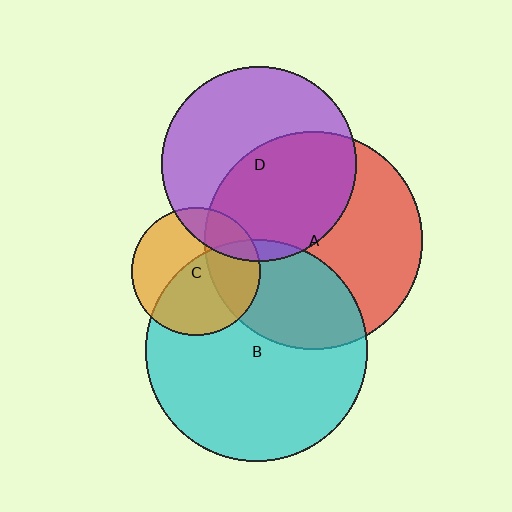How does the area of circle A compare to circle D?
Approximately 1.3 times.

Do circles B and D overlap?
Yes.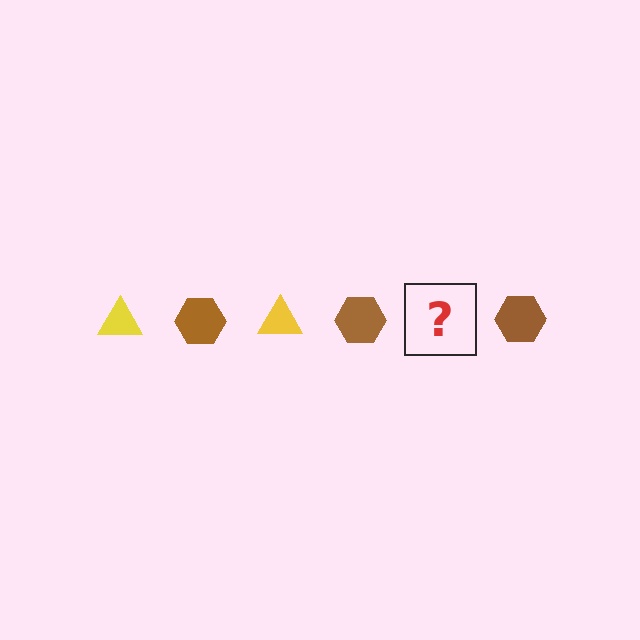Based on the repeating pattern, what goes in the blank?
The blank should be a yellow triangle.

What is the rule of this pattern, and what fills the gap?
The rule is that the pattern alternates between yellow triangle and brown hexagon. The gap should be filled with a yellow triangle.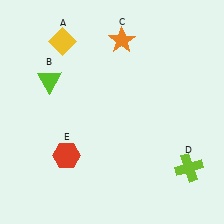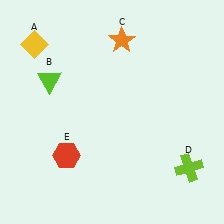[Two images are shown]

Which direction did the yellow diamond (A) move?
The yellow diamond (A) moved left.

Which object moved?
The yellow diamond (A) moved left.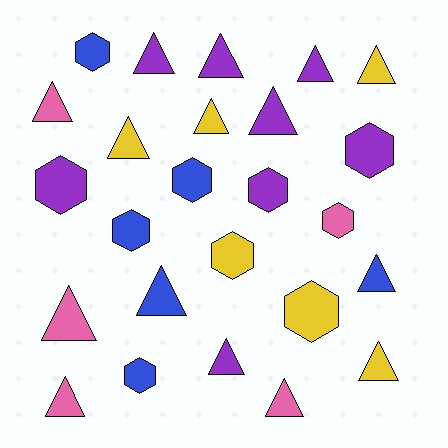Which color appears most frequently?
Purple, with 8 objects.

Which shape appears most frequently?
Triangle, with 15 objects.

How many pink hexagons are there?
There is 1 pink hexagon.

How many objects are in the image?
There are 25 objects.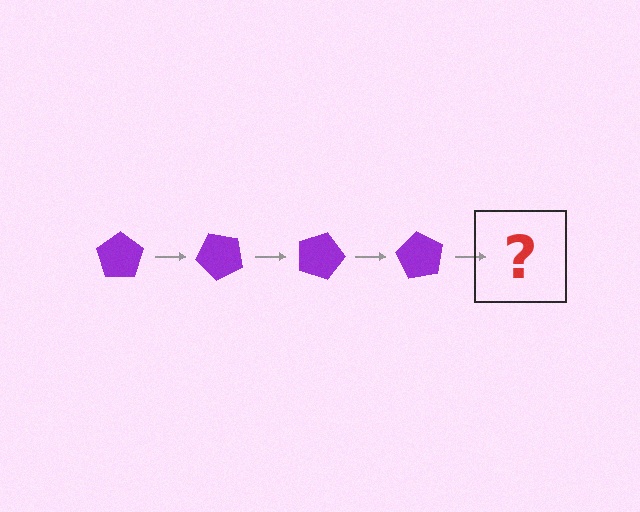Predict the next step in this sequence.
The next step is a purple pentagon rotated 180 degrees.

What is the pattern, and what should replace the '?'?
The pattern is that the pentagon rotates 45 degrees each step. The '?' should be a purple pentagon rotated 180 degrees.